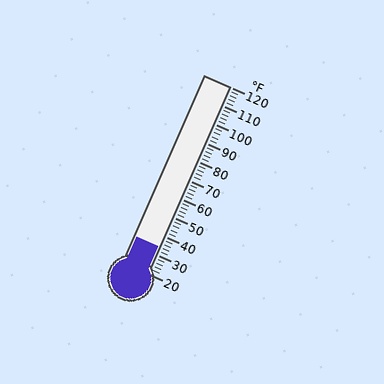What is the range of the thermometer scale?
The thermometer scale ranges from 20°F to 120°F.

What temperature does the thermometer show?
The thermometer shows approximately 34°F.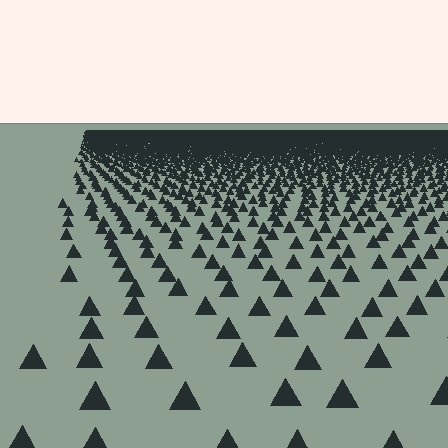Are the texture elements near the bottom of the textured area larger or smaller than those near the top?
Larger. Near the bottom, elements are closer to the viewer and appear at a bigger on-screen size.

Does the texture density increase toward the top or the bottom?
Density increases toward the top.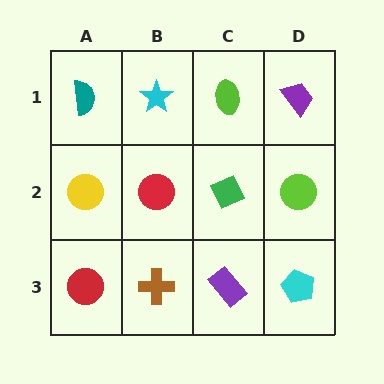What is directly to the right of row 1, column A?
A cyan star.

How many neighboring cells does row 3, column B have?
3.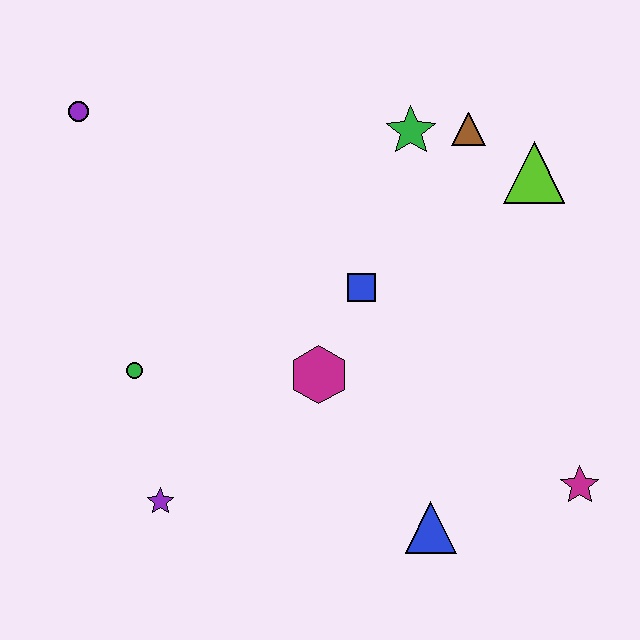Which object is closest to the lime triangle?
The brown triangle is closest to the lime triangle.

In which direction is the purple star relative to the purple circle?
The purple star is below the purple circle.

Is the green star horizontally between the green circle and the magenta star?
Yes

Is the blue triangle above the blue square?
No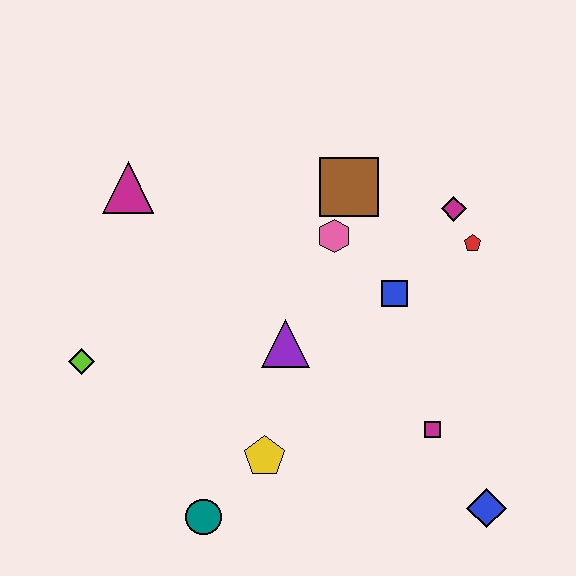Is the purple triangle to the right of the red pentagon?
No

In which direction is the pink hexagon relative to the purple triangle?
The pink hexagon is above the purple triangle.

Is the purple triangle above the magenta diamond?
No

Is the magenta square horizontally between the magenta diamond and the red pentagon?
No